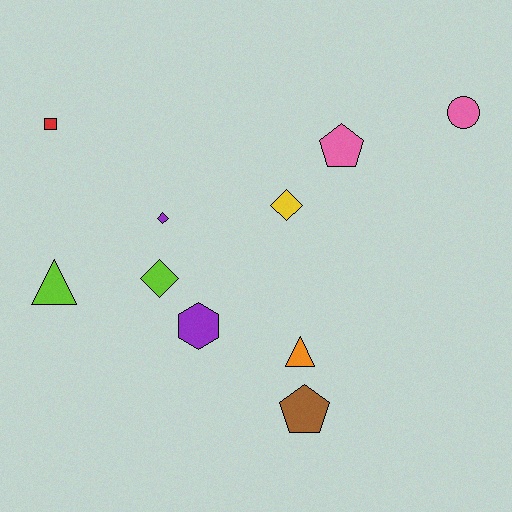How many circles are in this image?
There is 1 circle.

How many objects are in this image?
There are 10 objects.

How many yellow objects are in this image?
There is 1 yellow object.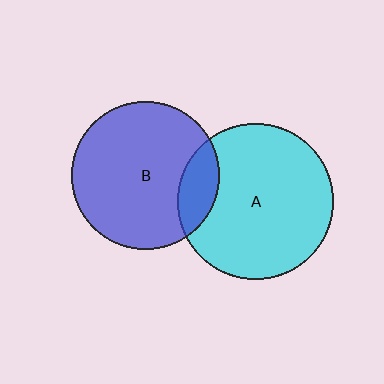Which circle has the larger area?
Circle A (cyan).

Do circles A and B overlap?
Yes.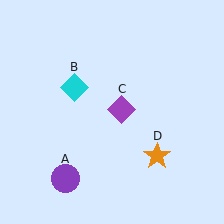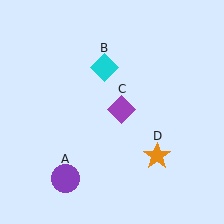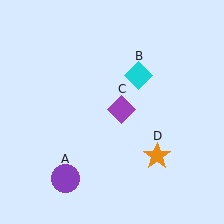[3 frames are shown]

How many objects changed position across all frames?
1 object changed position: cyan diamond (object B).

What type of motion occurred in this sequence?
The cyan diamond (object B) rotated clockwise around the center of the scene.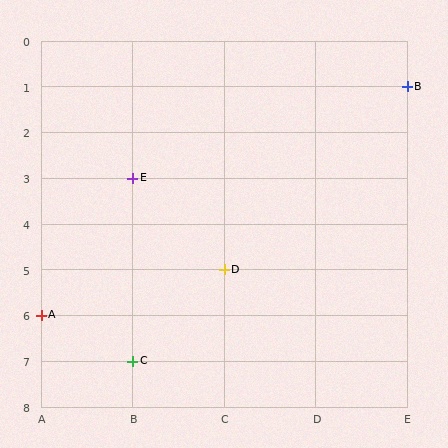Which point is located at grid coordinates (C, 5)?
Point D is at (C, 5).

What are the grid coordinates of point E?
Point E is at grid coordinates (B, 3).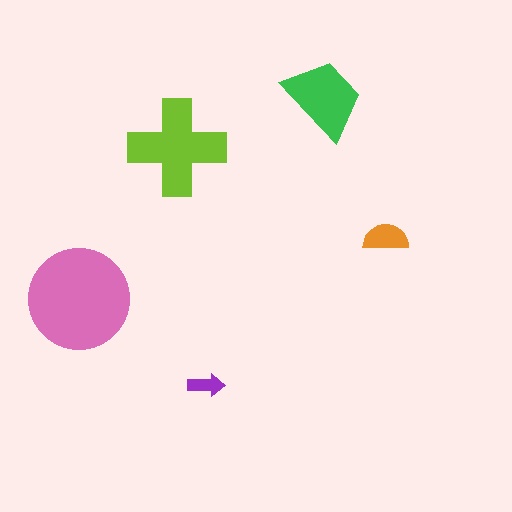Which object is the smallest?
The purple arrow.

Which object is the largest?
The pink circle.